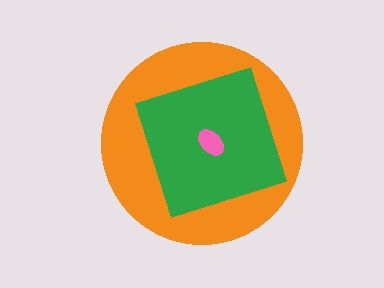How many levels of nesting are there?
3.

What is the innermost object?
The pink ellipse.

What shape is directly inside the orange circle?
The green square.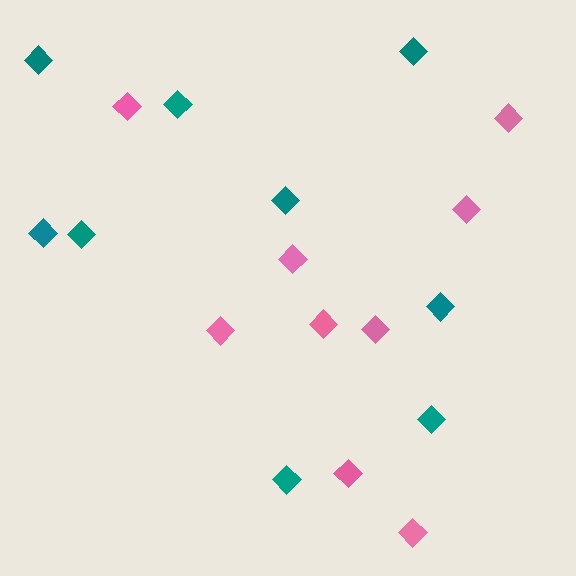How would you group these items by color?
There are 2 groups: one group of teal diamonds (9) and one group of pink diamonds (9).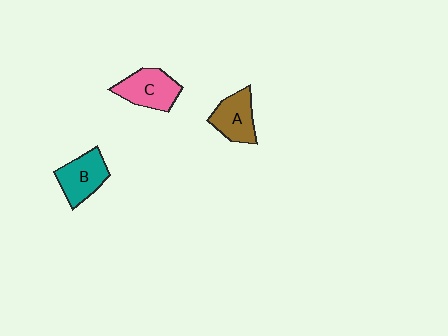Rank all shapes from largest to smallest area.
From largest to smallest: C (pink), B (teal), A (brown).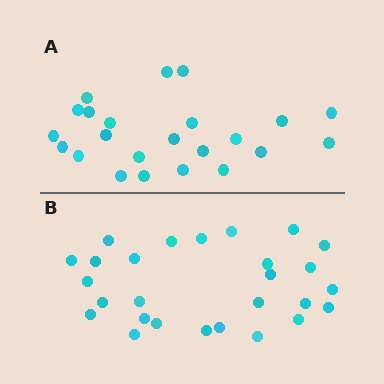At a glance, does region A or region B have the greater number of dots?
Region B (the bottom region) has more dots.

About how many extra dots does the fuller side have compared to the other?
Region B has about 4 more dots than region A.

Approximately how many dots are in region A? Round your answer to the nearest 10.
About 20 dots. (The exact count is 23, which rounds to 20.)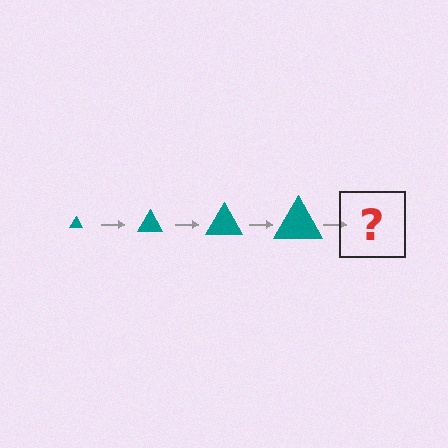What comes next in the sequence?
The next element should be a teal triangle, larger than the previous one.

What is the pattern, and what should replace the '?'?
The pattern is that the triangle gets progressively larger each step. The '?' should be a teal triangle, larger than the previous one.